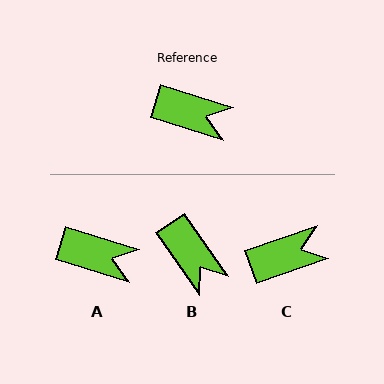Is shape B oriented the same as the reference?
No, it is off by about 38 degrees.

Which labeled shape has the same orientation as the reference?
A.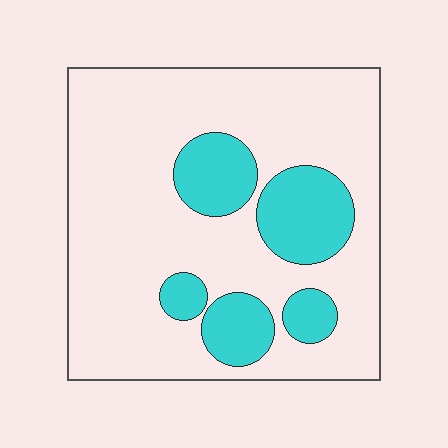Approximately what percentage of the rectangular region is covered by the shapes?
Approximately 20%.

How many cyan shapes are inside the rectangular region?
5.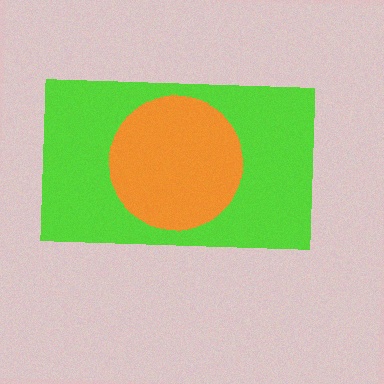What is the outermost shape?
The lime rectangle.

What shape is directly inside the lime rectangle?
The orange circle.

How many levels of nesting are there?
2.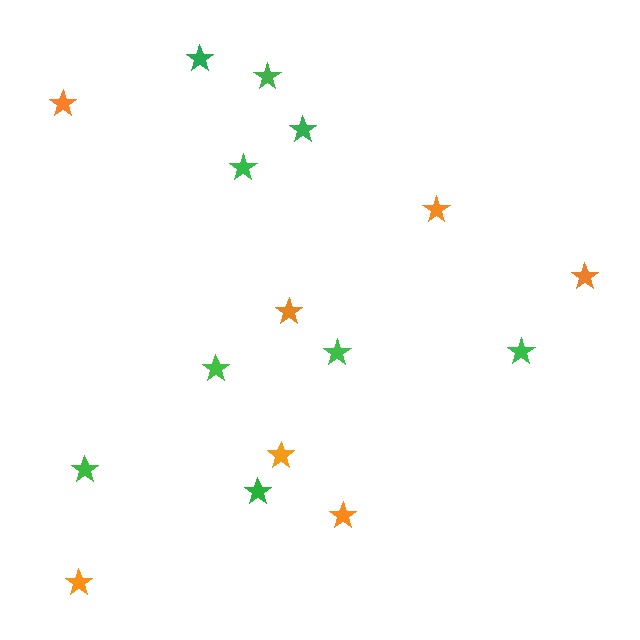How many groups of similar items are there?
There are 2 groups: one group of green stars (9) and one group of orange stars (7).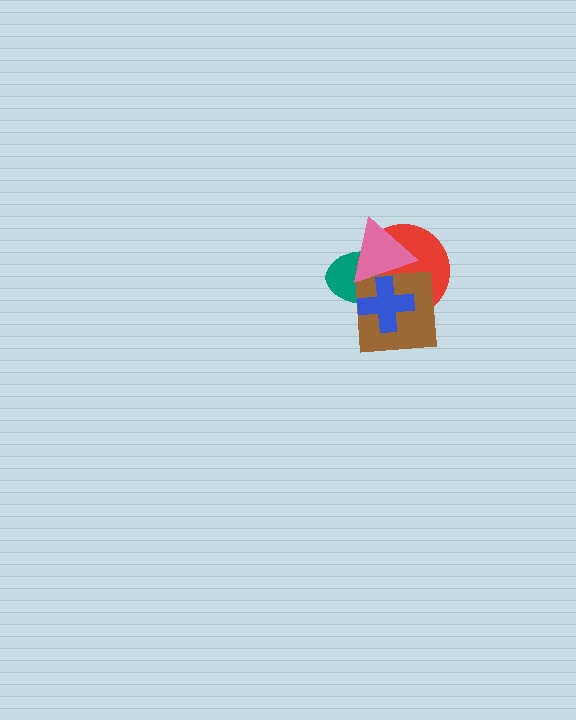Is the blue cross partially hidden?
Yes, it is partially covered by another shape.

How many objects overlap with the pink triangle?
4 objects overlap with the pink triangle.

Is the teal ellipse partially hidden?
Yes, it is partially covered by another shape.